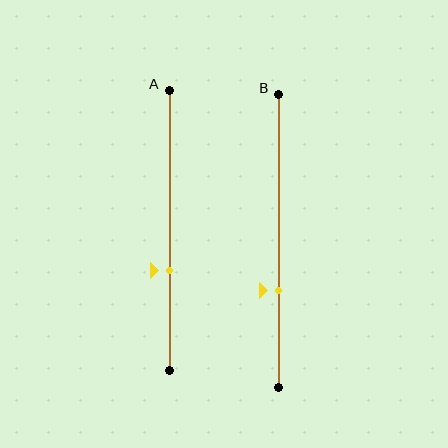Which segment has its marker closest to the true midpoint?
Segment A has its marker closest to the true midpoint.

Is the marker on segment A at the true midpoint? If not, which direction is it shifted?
No, the marker on segment A is shifted downward by about 14% of the segment length.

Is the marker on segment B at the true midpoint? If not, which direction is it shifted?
No, the marker on segment B is shifted downward by about 17% of the segment length.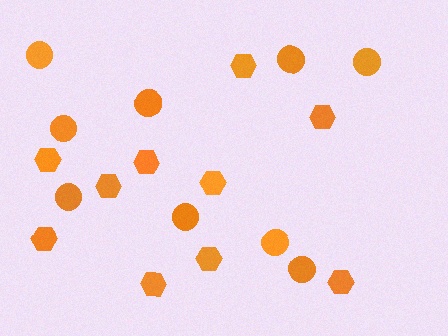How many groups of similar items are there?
There are 2 groups: one group of hexagons (10) and one group of circles (9).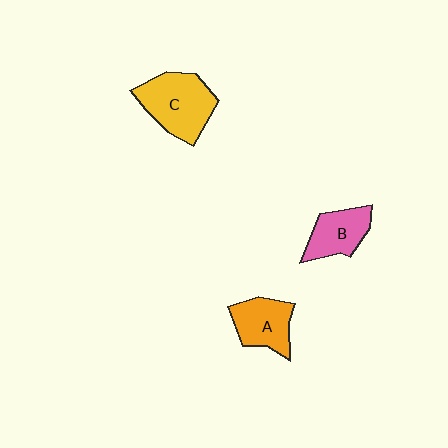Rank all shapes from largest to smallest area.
From largest to smallest: C (yellow), A (orange), B (pink).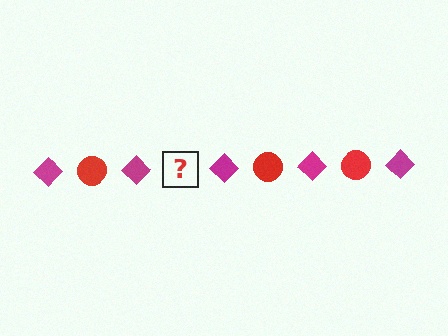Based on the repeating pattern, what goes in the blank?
The blank should be a red circle.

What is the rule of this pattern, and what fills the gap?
The rule is that the pattern alternates between magenta diamond and red circle. The gap should be filled with a red circle.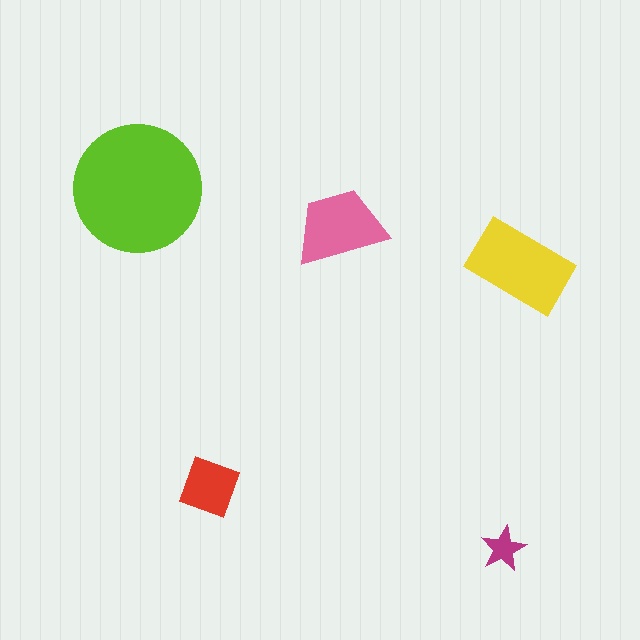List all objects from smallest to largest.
The magenta star, the red diamond, the pink trapezoid, the yellow rectangle, the lime circle.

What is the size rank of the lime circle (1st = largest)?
1st.